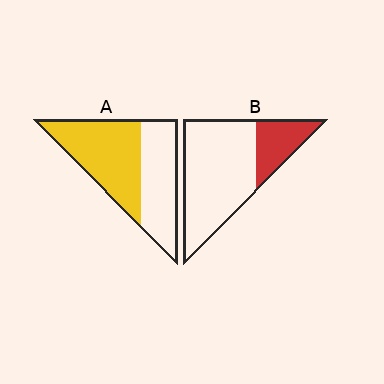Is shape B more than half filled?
No.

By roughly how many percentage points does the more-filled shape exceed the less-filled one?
By roughly 30 percentage points (A over B).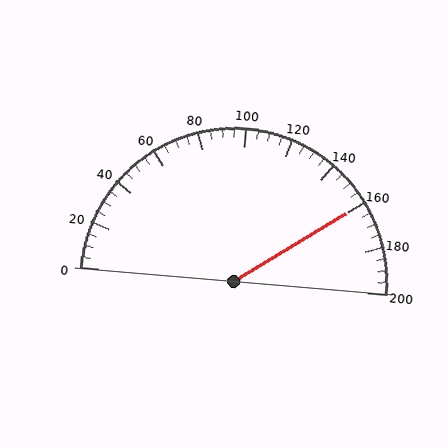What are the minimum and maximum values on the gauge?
The gauge ranges from 0 to 200.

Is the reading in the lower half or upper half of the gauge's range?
The reading is in the upper half of the range (0 to 200).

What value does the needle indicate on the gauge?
The needle indicates approximately 160.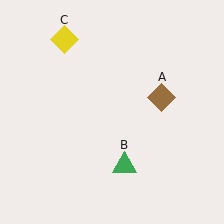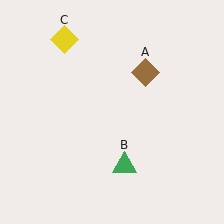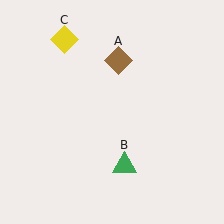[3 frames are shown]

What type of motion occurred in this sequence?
The brown diamond (object A) rotated counterclockwise around the center of the scene.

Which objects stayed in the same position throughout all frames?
Green triangle (object B) and yellow diamond (object C) remained stationary.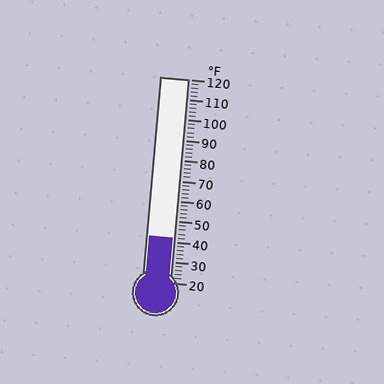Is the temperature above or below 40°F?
The temperature is above 40°F.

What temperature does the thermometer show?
The thermometer shows approximately 42°F.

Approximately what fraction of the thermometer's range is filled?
The thermometer is filled to approximately 20% of its range.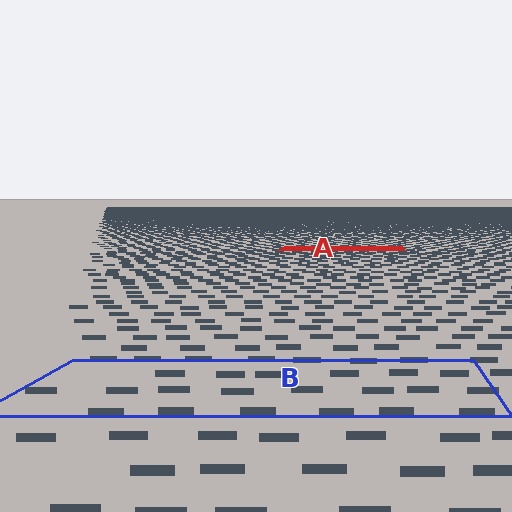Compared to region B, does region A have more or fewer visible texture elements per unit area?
Region A has more texture elements per unit area — they are packed more densely because it is farther away.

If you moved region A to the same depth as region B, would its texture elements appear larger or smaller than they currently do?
They would appear larger. At a closer depth, the same texture elements are projected at a bigger on-screen size.